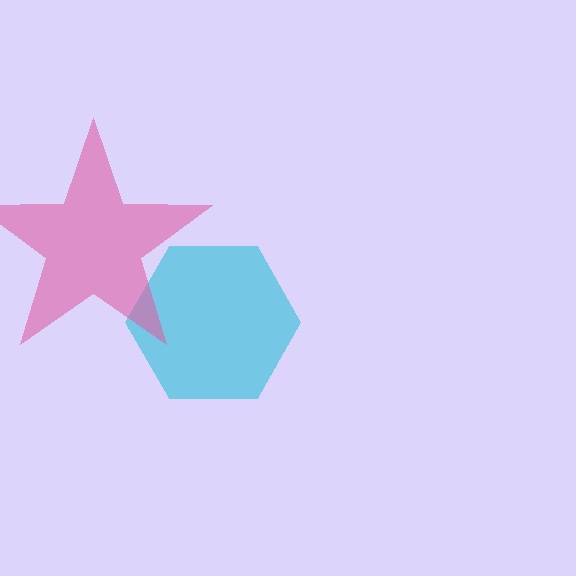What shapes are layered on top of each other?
The layered shapes are: a cyan hexagon, a pink star.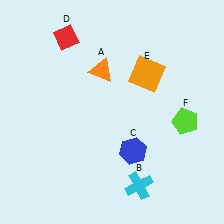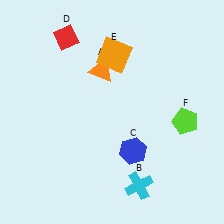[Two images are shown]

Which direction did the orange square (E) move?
The orange square (E) moved left.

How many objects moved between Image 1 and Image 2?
1 object moved between the two images.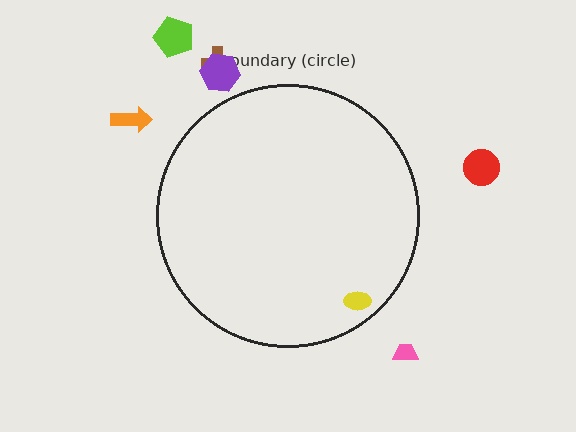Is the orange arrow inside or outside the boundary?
Outside.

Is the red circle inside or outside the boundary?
Outside.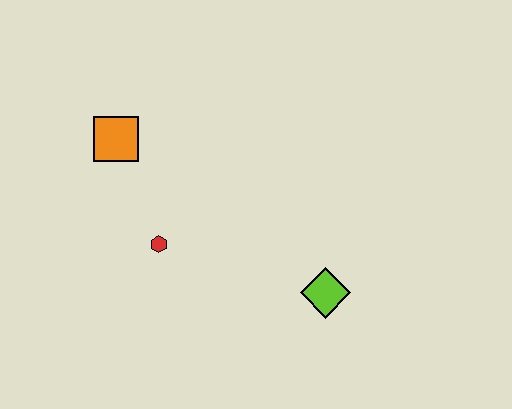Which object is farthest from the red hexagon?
The lime diamond is farthest from the red hexagon.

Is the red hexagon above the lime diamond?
Yes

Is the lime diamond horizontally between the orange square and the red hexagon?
No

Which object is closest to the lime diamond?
The red hexagon is closest to the lime diamond.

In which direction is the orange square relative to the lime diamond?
The orange square is to the left of the lime diamond.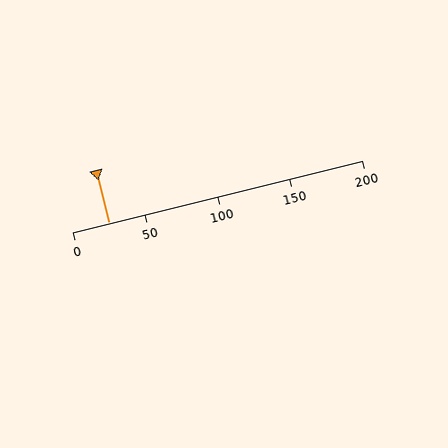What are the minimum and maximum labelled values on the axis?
The axis runs from 0 to 200.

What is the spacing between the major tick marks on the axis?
The major ticks are spaced 50 apart.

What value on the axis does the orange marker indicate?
The marker indicates approximately 25.